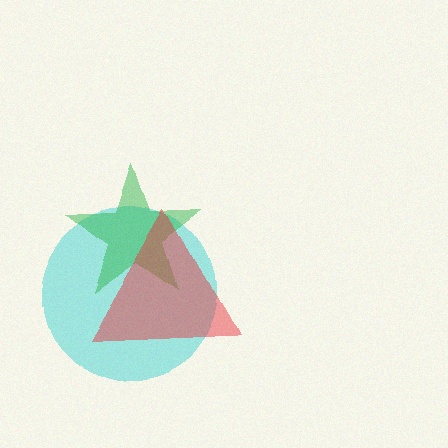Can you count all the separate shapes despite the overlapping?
Yes, there are 3 separate shapes.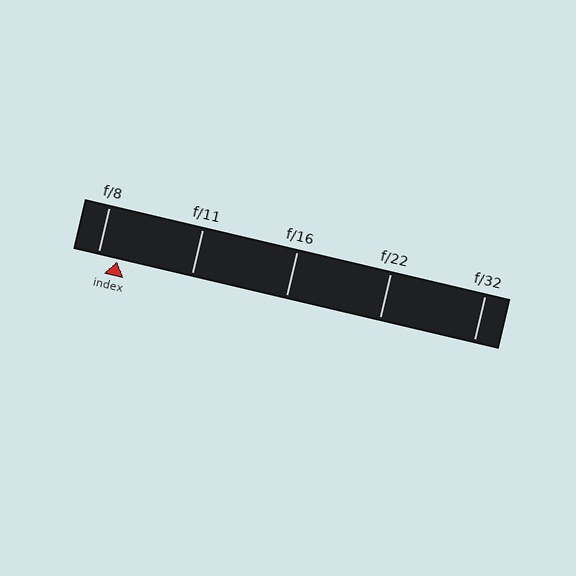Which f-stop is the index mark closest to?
The index mark is closest to f/8.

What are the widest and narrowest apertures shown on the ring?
The widest aperture shown is f/8 and the narrowest is f/32.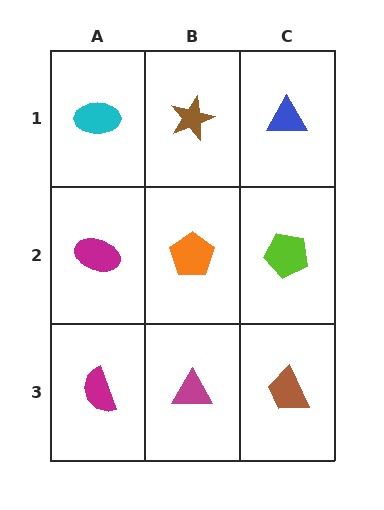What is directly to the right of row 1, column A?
A brown star.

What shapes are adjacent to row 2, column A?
A cyan ellipse (row 1, column A), a magenta semicircle (row 3, column A), an orange pentagon (row 2, column B).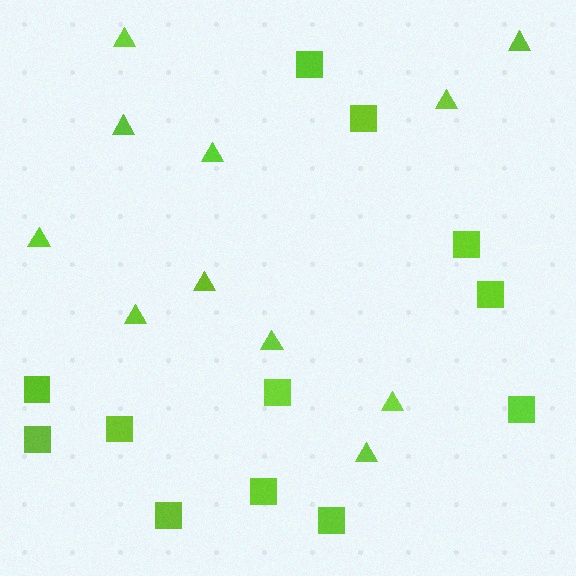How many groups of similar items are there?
There are 2 groups: one group of squares (12) and one group of triangles (11).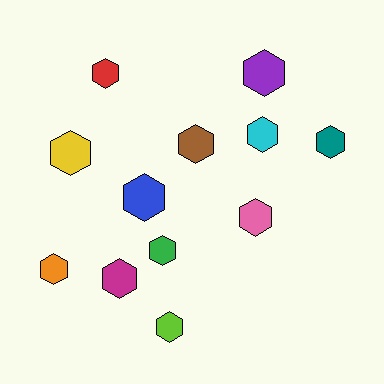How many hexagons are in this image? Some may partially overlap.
There are 12 hexagons.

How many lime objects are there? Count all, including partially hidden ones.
There is 1 lime object.